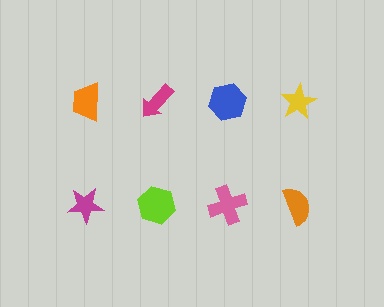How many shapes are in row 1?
4 shapes.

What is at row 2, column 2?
A lime hexagon.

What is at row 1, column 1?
An orange trapezoid.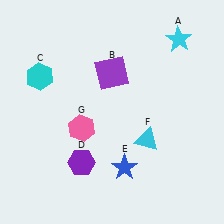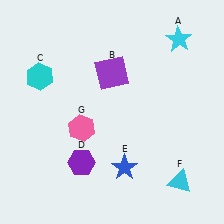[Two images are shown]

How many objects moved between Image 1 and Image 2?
1 object moved between the two images.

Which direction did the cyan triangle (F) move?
The cyan triangle (F) moved down.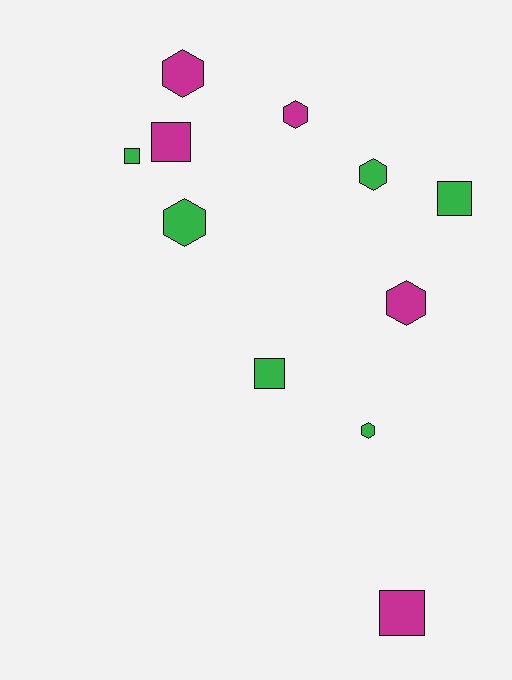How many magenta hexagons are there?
There are 3 magenta hexagons.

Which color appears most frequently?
Green, with 6 objects.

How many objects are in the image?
There are 11 objects.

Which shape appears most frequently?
Hexagon, with 6 objects.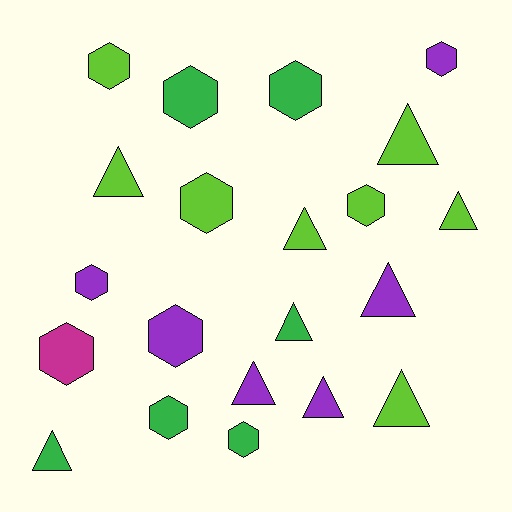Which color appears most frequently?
Lime, with 8 objects.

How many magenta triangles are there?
There are no magenta triangles.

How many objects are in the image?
There are 21 objects.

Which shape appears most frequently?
Hexagon, with 11 objects.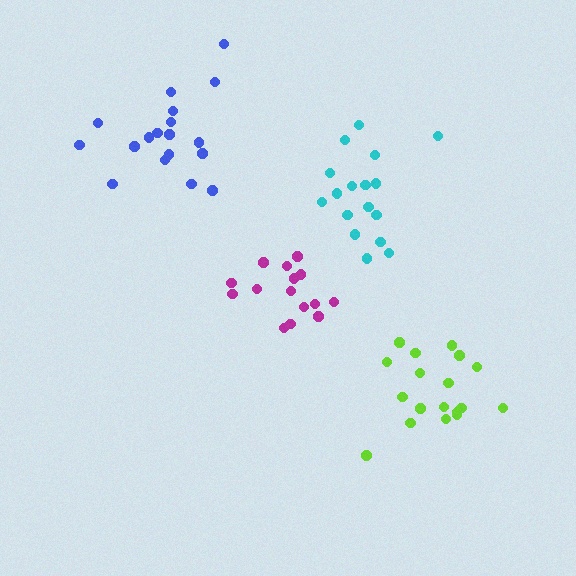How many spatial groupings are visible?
There are 4 spatial groupings.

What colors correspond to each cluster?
The clusters are colored: cyan, magenta, lime, blue.